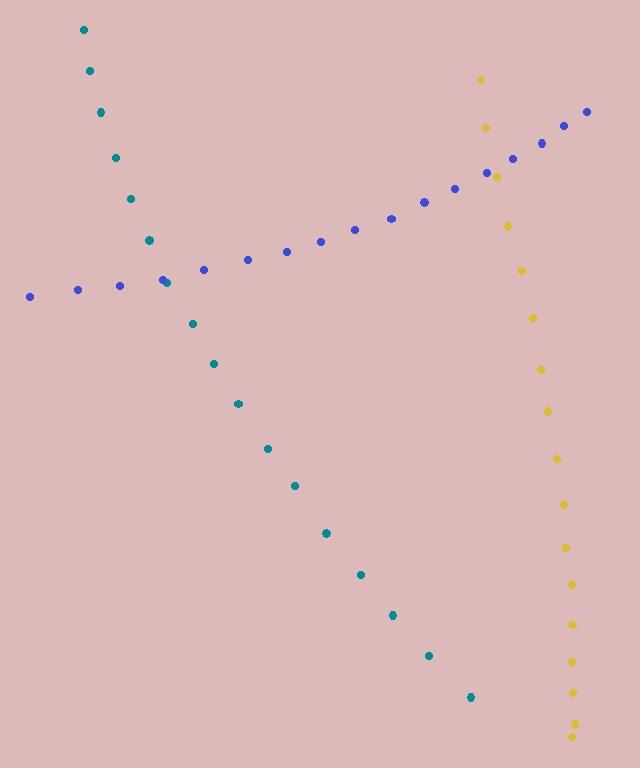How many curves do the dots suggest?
There are 3 distinct paths.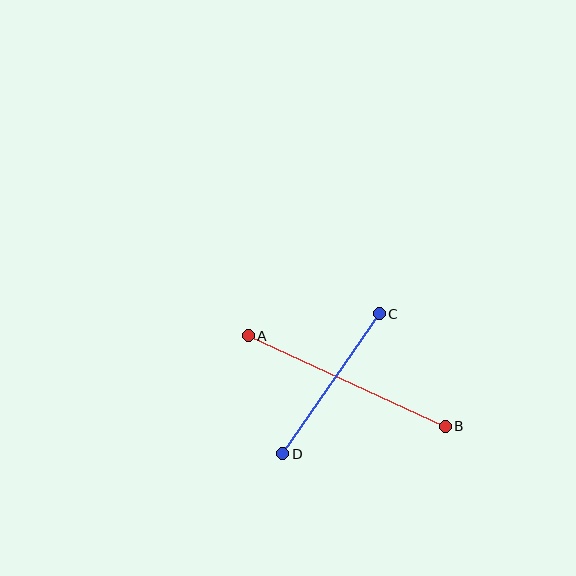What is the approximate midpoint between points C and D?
The midpoint is at approximately (331, 384) pixels.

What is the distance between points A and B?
The distance is approximately 217 pixels.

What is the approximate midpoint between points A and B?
The midpoint is at approximately (347, 381) pixels.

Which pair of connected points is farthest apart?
Points A and B are farthest apart.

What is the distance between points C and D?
The distance is approximately 170 pixels.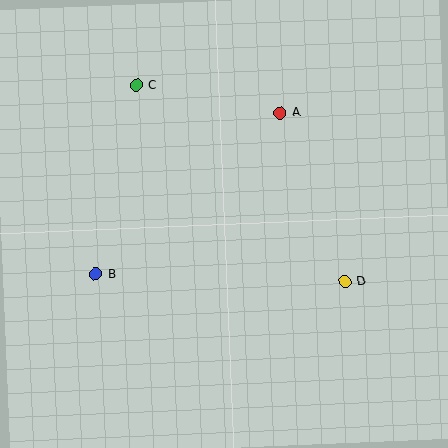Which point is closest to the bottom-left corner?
Point B is closest to the bottom-left corner.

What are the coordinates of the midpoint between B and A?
The midpoint between B and A is at (188, 193).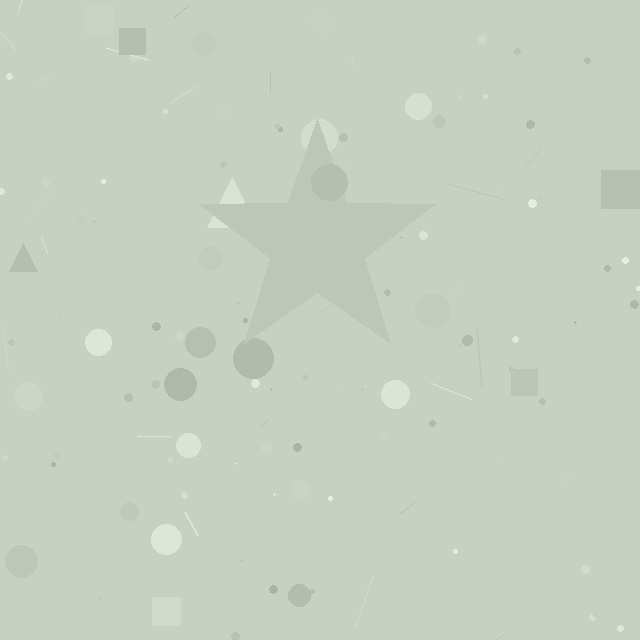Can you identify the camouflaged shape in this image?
The camouflaged shape is a star.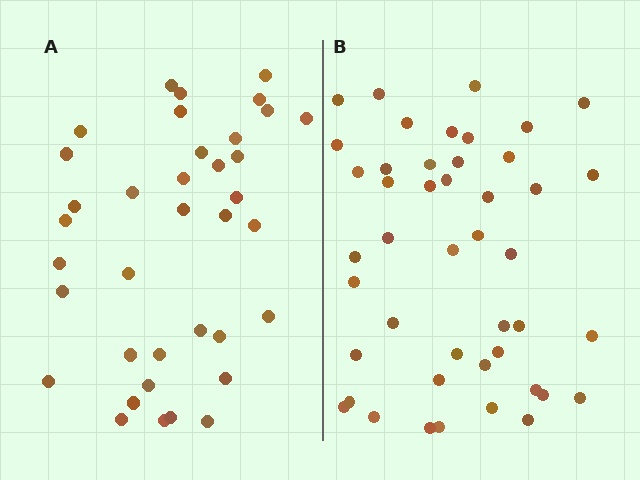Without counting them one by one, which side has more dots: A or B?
Region B (the right region) has more dots.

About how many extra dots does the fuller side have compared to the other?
Region B has roughly 8 or so more dots than region A.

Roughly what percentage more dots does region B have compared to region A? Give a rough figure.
About 20% more.